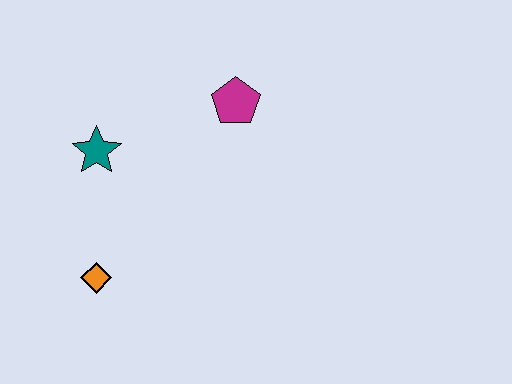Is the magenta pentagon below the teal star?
No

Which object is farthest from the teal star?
The magenta pentagon is farthest from the teal star.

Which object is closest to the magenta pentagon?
The teal star is closest to the magenta pentagon.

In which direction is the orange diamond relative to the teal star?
The orange diamond is below the teal star.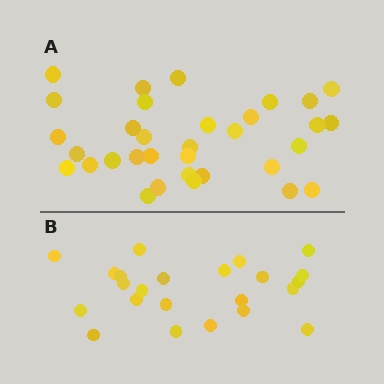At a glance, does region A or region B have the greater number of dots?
Region A (the top region) has more dots.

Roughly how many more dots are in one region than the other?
Region A has roughly 10 or so more dots than region B.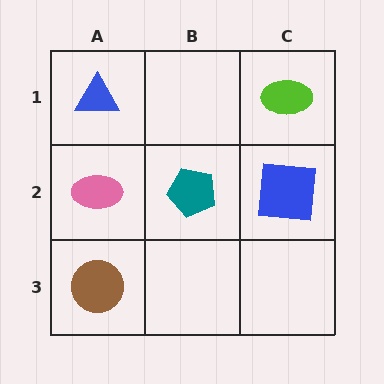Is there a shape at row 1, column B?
No, that cell is empty.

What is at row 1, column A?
A blue triangle.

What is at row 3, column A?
A brown circle.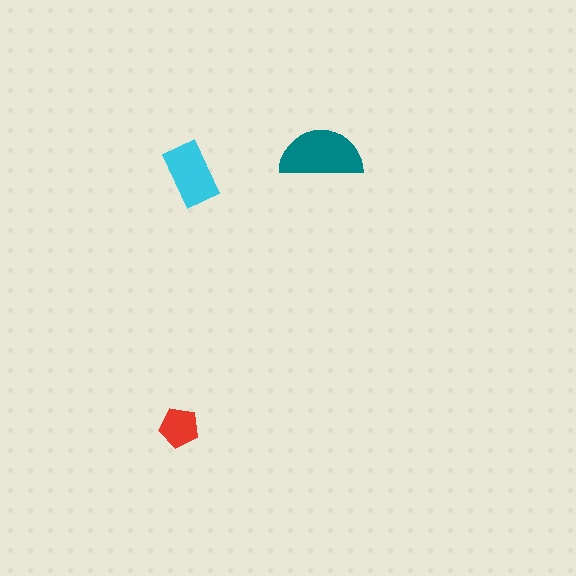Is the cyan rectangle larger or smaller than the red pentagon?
Larger.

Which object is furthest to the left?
The red pentagon is leftmost.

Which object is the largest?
The teal semicircle.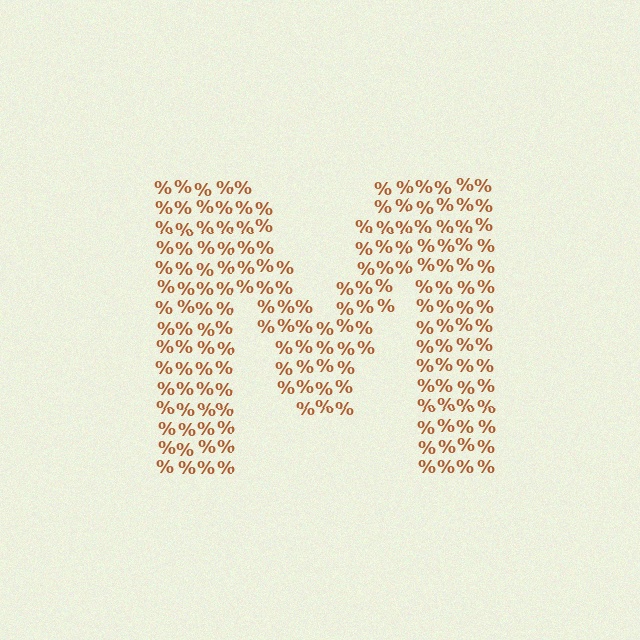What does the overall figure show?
The overall figure shows the letter M.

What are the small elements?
The small elements are percent signs.